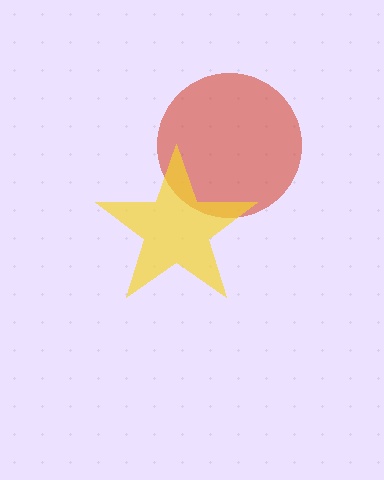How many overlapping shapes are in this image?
There are 2 overlapping shapes in the image.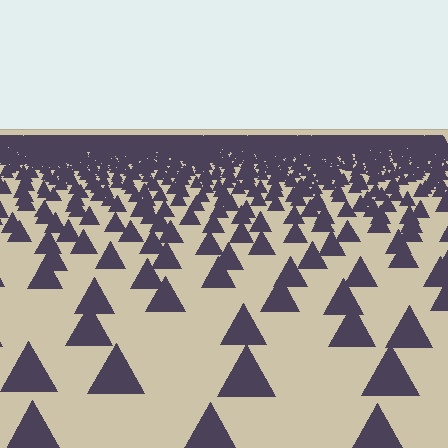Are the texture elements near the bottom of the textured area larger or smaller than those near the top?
Larger. Near the bottom, elements are closer to the viewer and appear at a bigger on-screen size.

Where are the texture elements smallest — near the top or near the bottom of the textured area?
Near the top.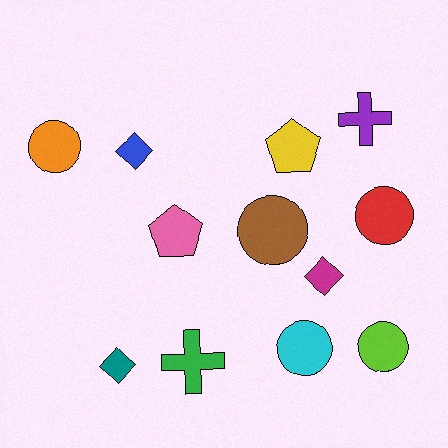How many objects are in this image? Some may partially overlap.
There are 12 objects.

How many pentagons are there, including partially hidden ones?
There are 2 pentagons.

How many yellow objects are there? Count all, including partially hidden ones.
There is 1 yellow object.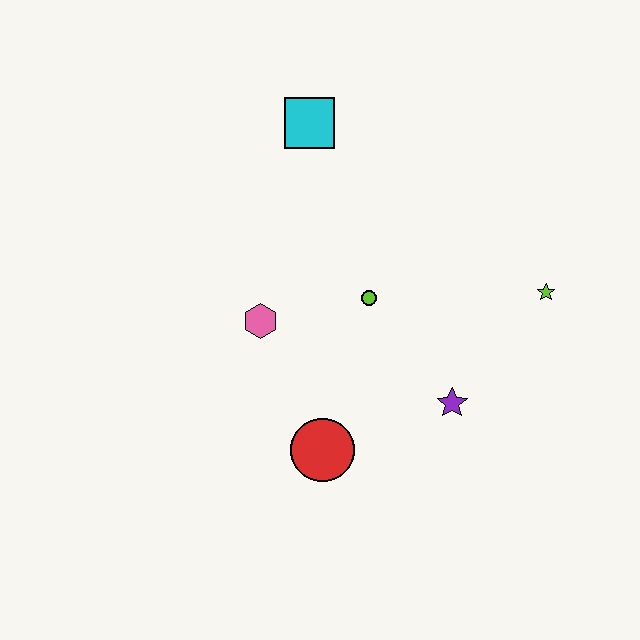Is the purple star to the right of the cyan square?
Yes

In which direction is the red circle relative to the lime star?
The red circle is to the left of the lime star.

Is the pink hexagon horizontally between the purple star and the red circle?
No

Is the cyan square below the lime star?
No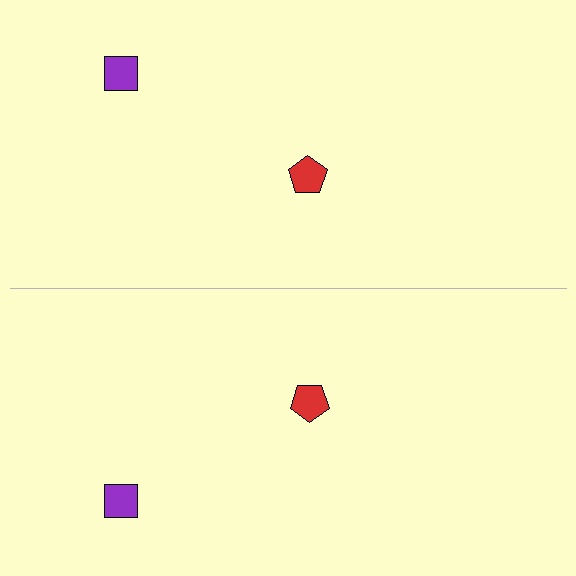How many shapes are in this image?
There are 4 shapes in this image.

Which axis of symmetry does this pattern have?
The pattern has a horizontal axis of symmetry running through the center of the image.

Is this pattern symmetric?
Yes, this pattern has bilateral (reflection) symmetry.